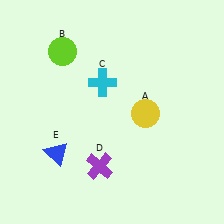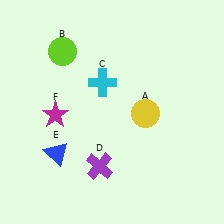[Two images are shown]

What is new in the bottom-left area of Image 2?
A magenta star (F) was added in the bottom-left area of Image 2.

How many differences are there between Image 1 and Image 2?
There is 1 difference between the two images.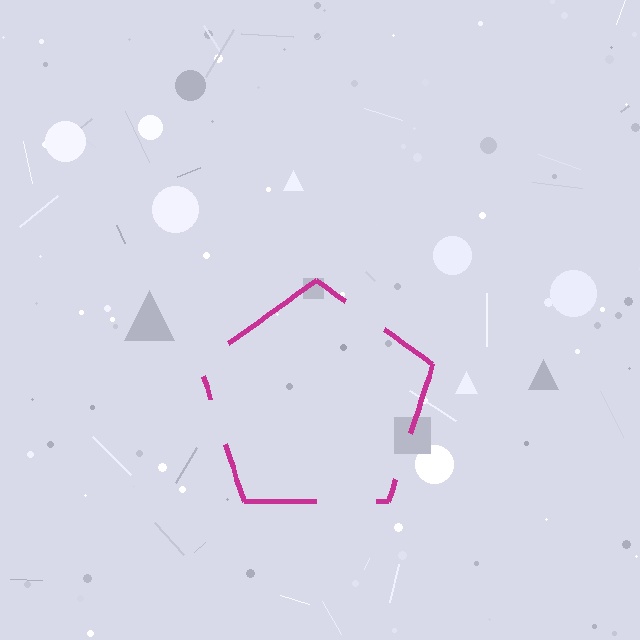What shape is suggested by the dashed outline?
The dashed outline suggests a pentagon.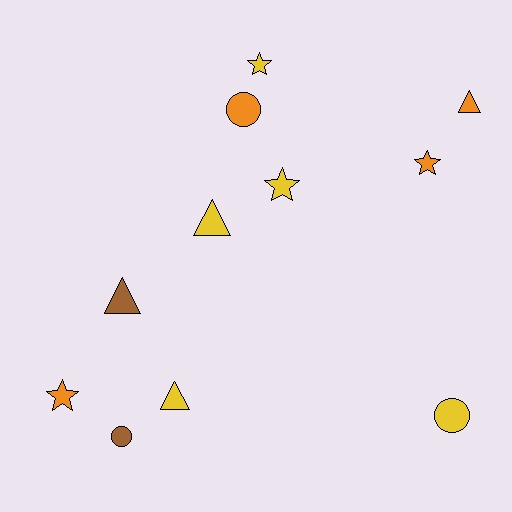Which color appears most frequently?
Yellow, with 5 objects.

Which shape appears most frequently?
Triangle, with 4 objects.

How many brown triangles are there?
There is 1 brown triangle.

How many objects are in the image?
There are 11 objects.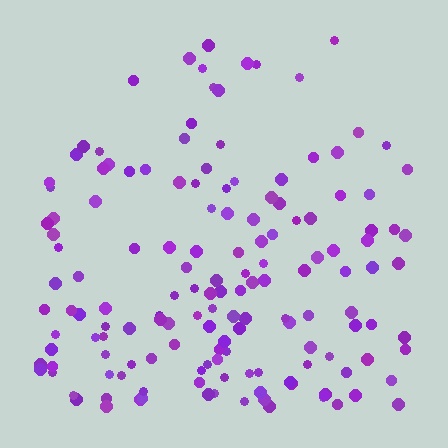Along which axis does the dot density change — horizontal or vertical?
Vertical.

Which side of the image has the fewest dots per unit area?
The top.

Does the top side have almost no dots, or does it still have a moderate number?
Still a moderate number, just noticeably fewer than the bottom.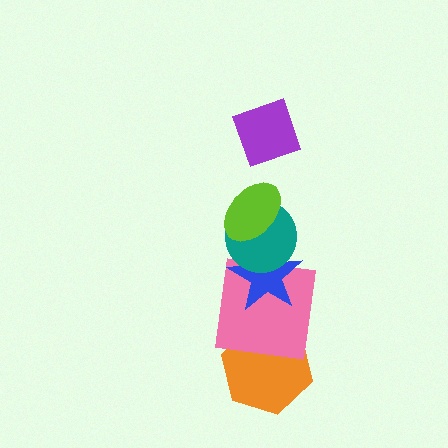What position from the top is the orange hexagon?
The orange hexagon is 6th from the top.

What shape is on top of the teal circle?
The lime ellipse is on top of the teal circle.